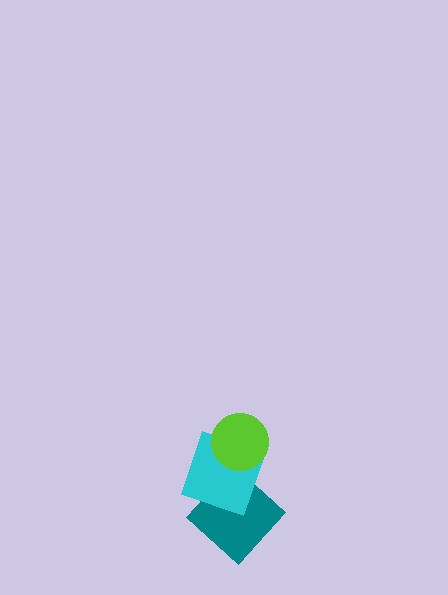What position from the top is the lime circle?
The lime circle is 1st from the top.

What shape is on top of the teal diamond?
The cyan square is on top of the teal diamond.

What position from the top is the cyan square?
The cyan square is 2nd from the top.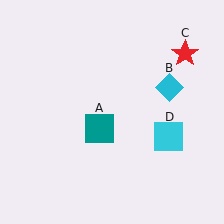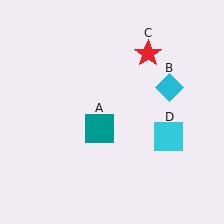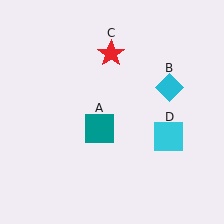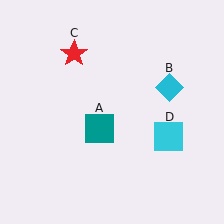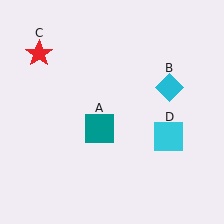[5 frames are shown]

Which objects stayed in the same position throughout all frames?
Teal square (object A) and cyan diamond (object B) and cyan square (object D) remained stationary.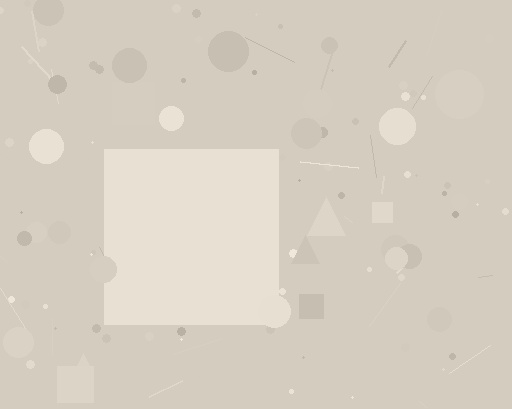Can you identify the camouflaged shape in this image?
The camouflaged shape is a square.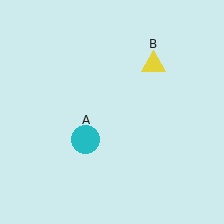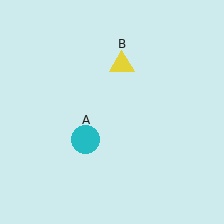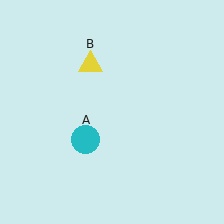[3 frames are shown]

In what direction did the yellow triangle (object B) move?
The yellow triangle (object B) moved left.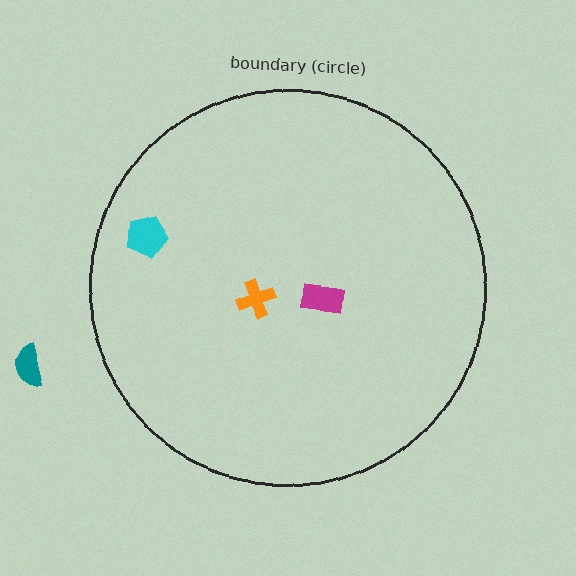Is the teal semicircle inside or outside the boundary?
Outside.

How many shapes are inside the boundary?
3 inside, 1 outside.